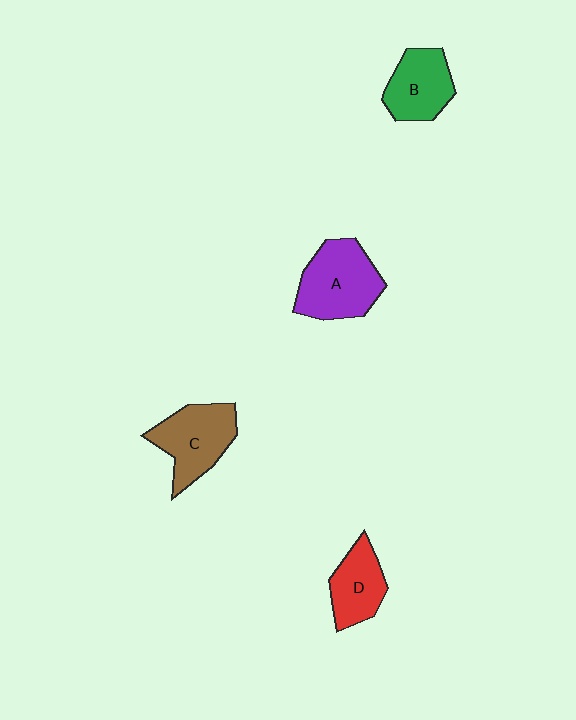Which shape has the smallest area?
Shape D (red).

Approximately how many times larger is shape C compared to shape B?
Approximately 1.2 times.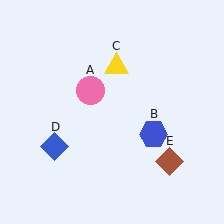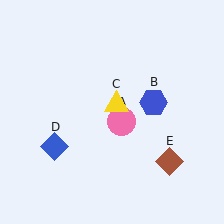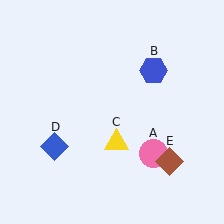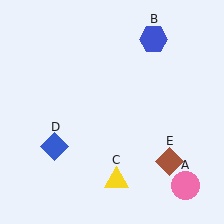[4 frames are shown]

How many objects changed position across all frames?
3 objects changed position: pink circle (object A), blue hexagon (object B), yellow triangle (object C).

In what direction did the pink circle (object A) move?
The pink circle (object A) moved down and to the right.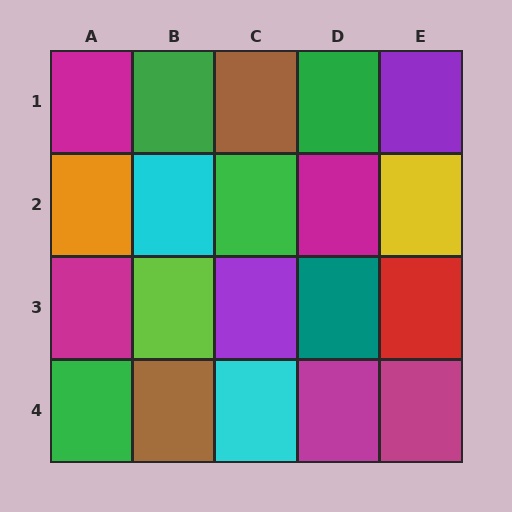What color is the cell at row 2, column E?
Yellow.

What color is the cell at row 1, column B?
Green.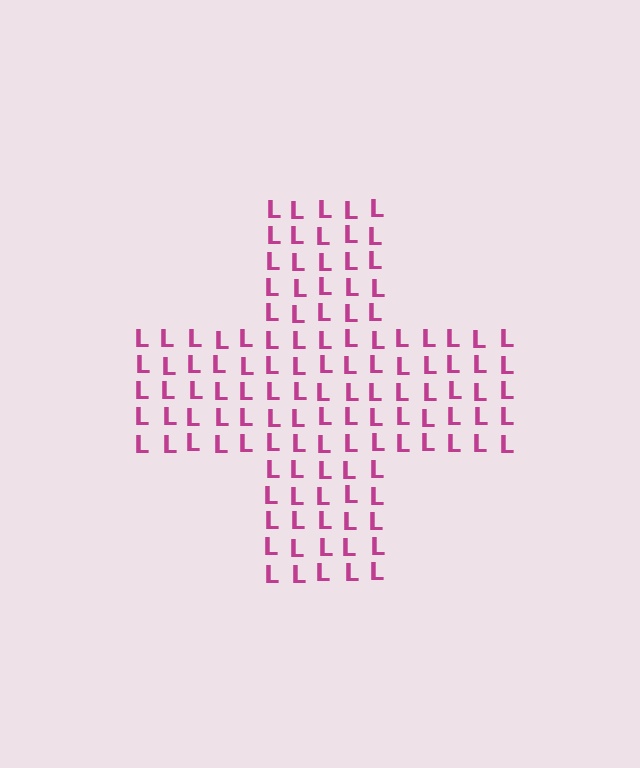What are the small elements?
The small elements are letter L's.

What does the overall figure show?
The overall figure shows a cross.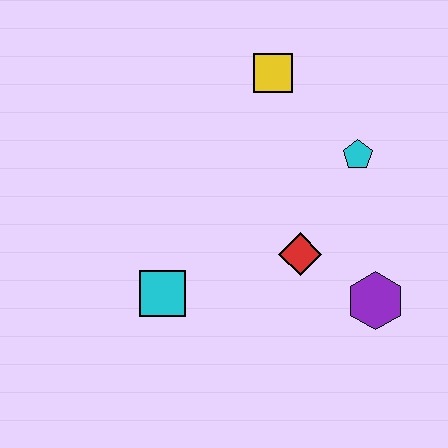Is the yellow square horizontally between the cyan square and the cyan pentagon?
Yes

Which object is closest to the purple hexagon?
The red diamond is closest to the purple hexagon.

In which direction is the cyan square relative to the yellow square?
The cyan square is below the yellow square.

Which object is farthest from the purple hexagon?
The yellow square is farthest from the purple hexagon.